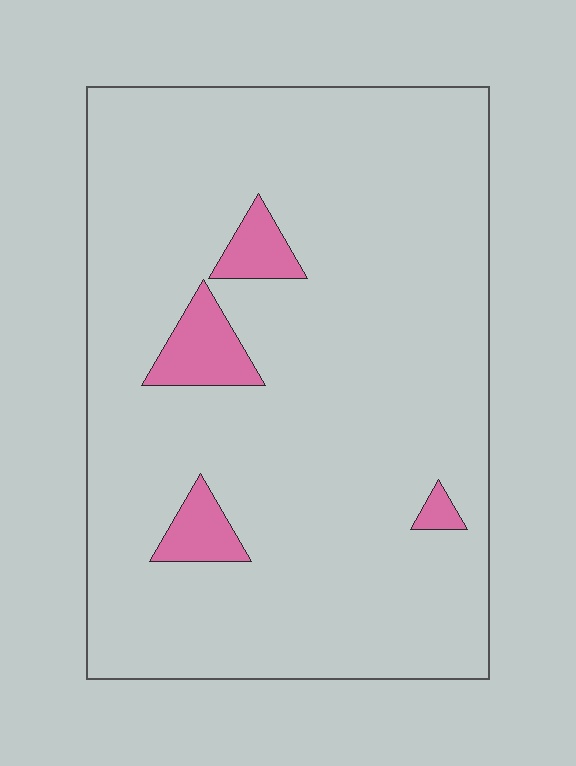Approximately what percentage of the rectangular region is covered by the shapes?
Approximately 5%.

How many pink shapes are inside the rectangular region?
4.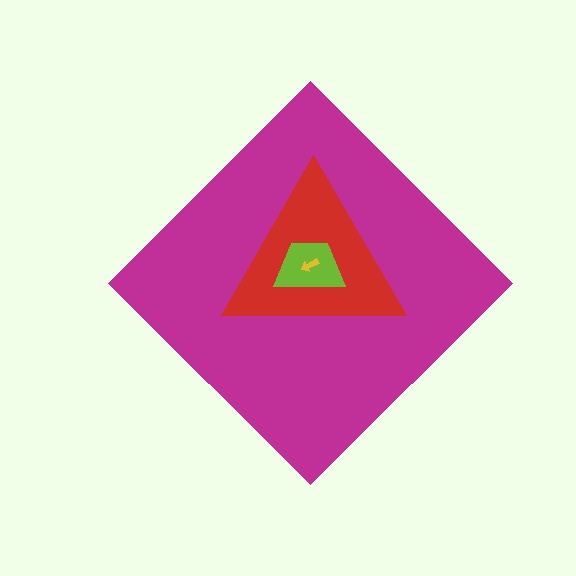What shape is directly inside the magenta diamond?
The red triangle.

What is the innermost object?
The yellow arrow.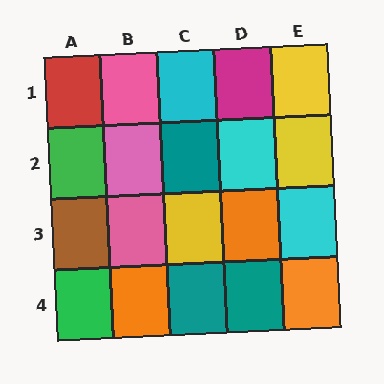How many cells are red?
1 cell is red.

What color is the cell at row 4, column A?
Green.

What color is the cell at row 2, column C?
Teal.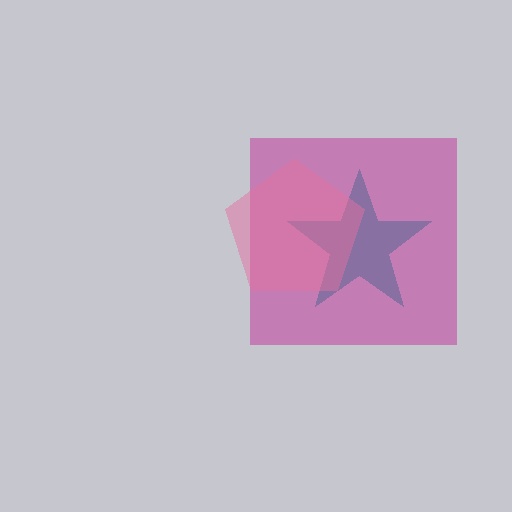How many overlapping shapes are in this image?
There are 3 overlapping shapes in the image.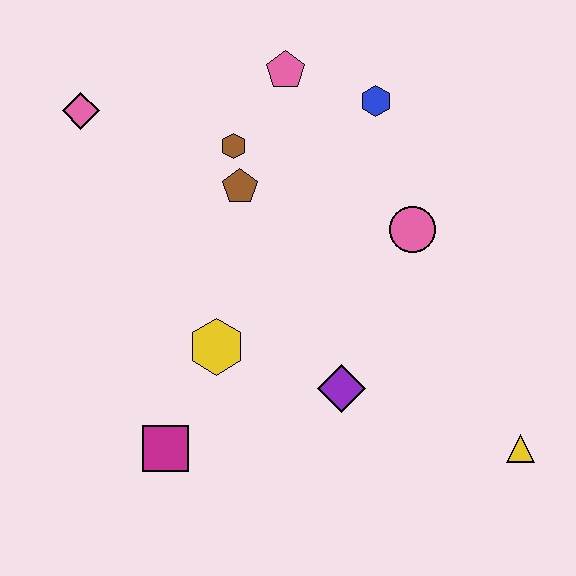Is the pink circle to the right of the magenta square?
Yes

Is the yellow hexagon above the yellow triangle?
Yes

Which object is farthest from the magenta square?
The blue hexagon is farthest from the magenta square.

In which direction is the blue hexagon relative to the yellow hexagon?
The blue hexagon is above the yellow hexagon.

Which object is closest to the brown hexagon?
The brown pentagon is closest to the brown hexagon.